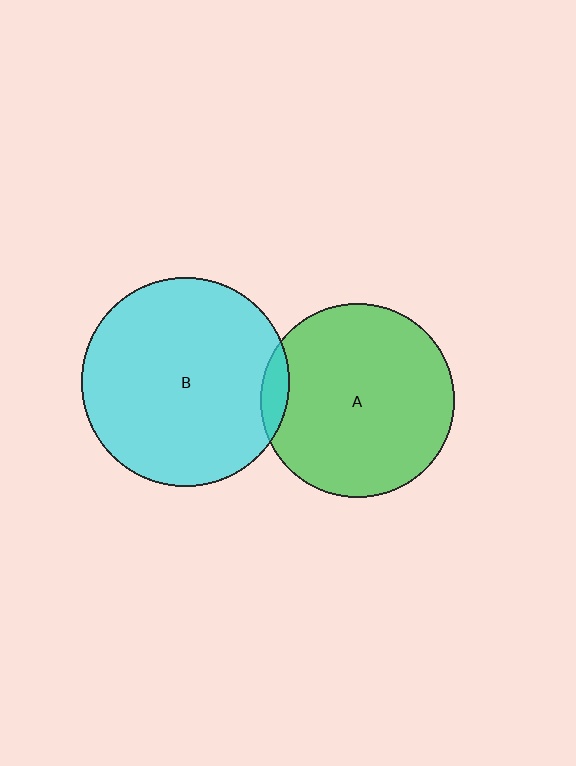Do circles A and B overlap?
Yes.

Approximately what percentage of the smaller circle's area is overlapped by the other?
Approximately 5%.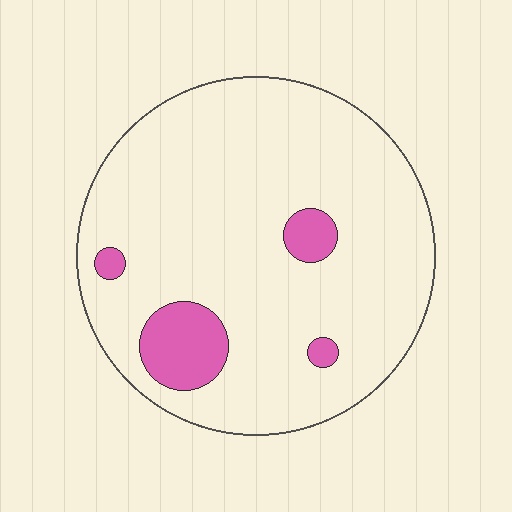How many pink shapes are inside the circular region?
4.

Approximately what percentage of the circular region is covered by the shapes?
Approximately 10%.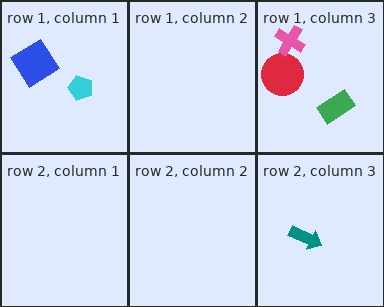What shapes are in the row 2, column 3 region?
The teal arrow.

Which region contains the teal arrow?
The row 2, column 3 region.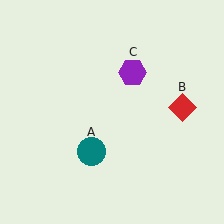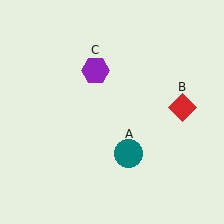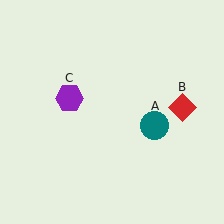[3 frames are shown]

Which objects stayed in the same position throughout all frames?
Red diamond (object B) remained stationary.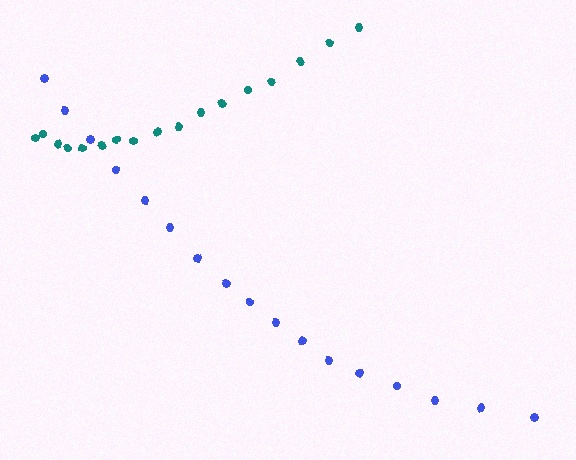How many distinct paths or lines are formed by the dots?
There are 2 distinct paths.